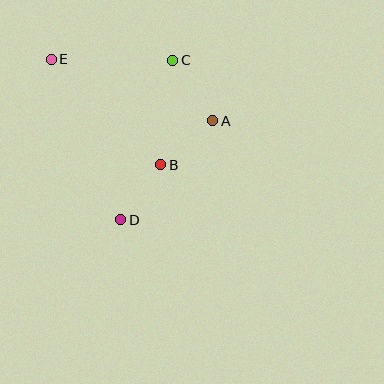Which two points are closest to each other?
Points B and D are closest to each other.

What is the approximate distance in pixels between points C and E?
The distance between C and E is approximately 122 pixels.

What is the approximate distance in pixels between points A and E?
The distance between A and E is approximately 173 pixels.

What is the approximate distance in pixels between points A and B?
The distance between A and B is approximately 68 pixels.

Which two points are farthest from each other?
Points D and E are farthest from each other.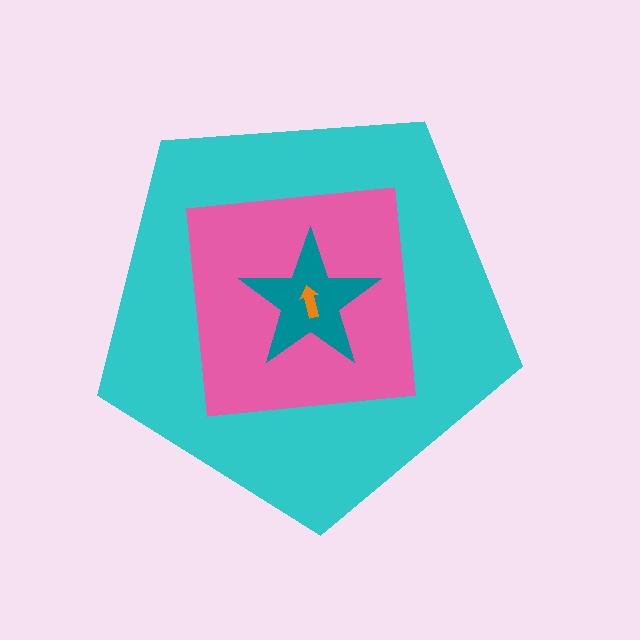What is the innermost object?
The orange arrow.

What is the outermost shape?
The cyan pentagon.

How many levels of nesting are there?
4.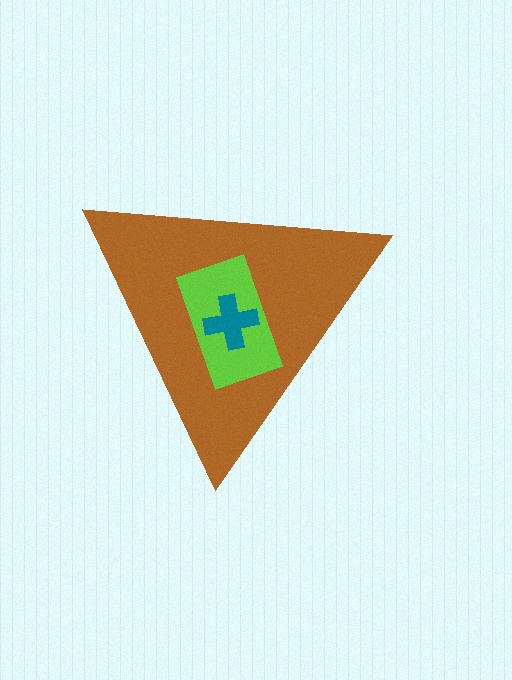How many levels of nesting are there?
3.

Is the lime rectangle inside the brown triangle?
Yes.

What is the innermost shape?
The teal cross.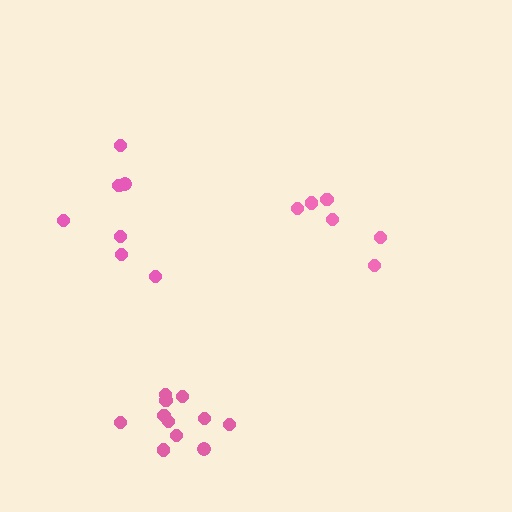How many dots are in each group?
Group 1: 6 dots, Group 2: 11 dots, Group 3: 7 dots (24 total).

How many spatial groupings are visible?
There are 3 spatial groupings.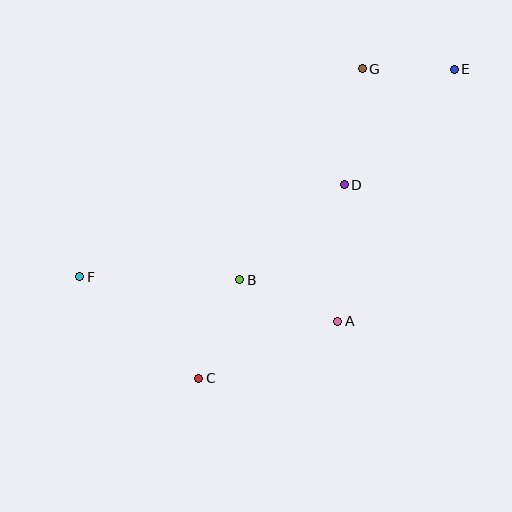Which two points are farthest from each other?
Points E and F are farthest from each other.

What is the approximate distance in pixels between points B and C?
The distance between B and C is approximately 107 pixels.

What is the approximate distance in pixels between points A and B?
The distance between A and B is approximately 107 pixels.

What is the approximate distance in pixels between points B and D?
The distance between B and D is approximately 141 pixels.